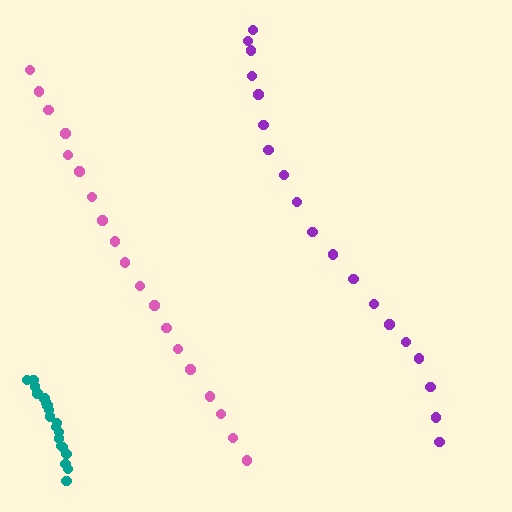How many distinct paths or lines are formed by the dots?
There are 3 distinct paths.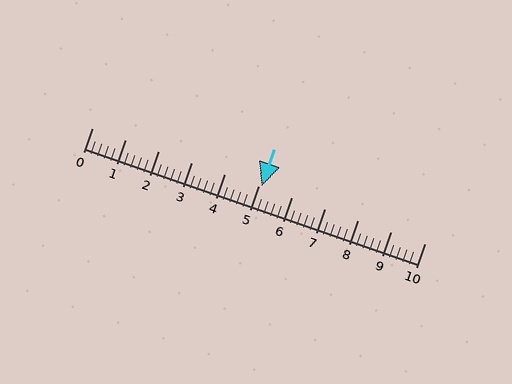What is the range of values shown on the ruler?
The ruler shows values from 0 to 10.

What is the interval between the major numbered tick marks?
The major tick marks are spaced 1 units apart.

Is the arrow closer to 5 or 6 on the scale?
The arrow is closer to 5.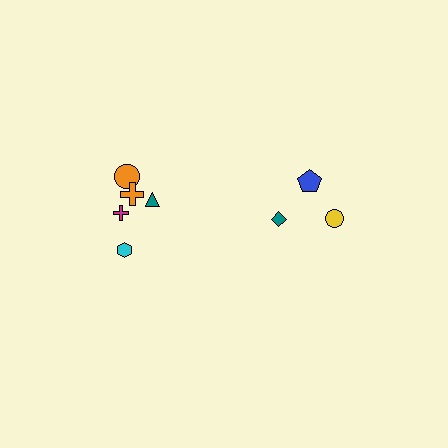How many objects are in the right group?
There are 3 objects.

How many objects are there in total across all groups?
There are 8 objects.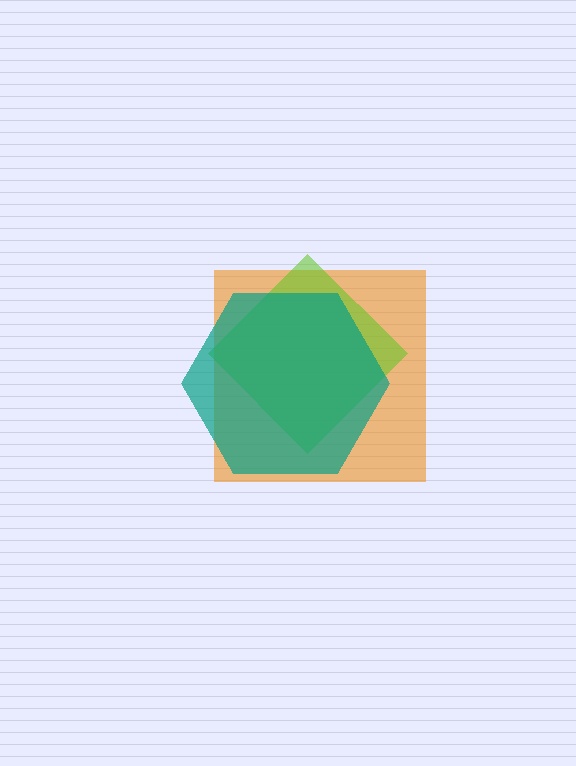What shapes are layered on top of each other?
The layered shapes are: an orange square, a lime diamond, a teal hexagon.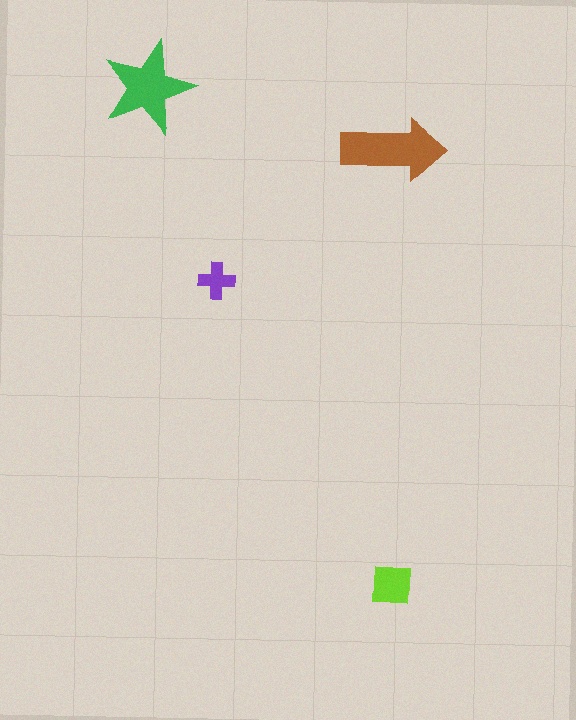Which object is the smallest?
The purple cross.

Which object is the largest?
The brown arrow.